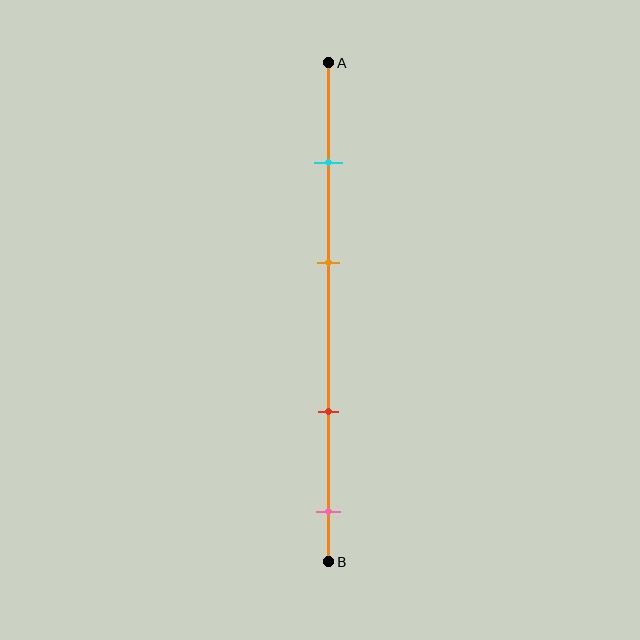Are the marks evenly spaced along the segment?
No, the marks are not evenly spaced.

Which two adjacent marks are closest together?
The cyan and orange marks are the closest adjacent pair.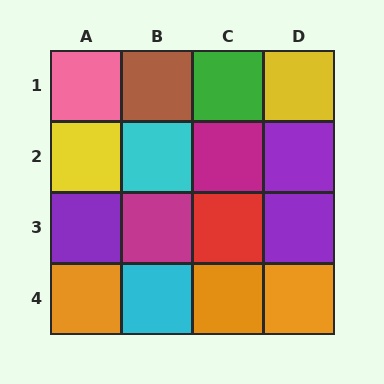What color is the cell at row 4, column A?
Orange.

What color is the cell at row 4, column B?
Cyan.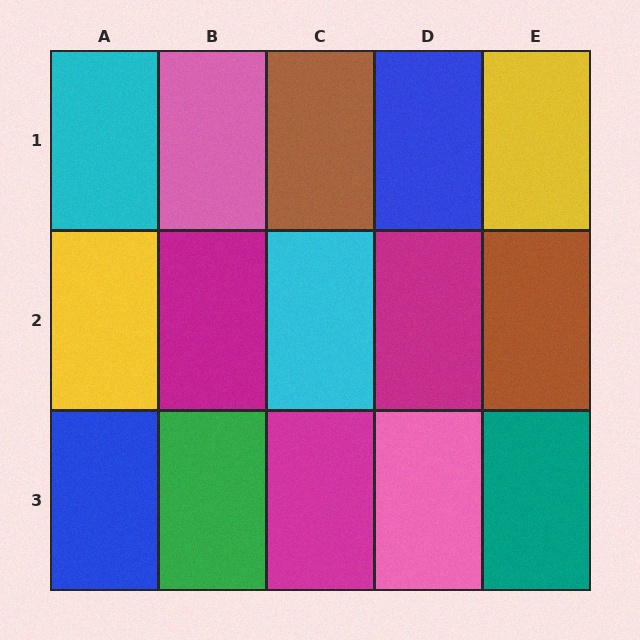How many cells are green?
1 cell is green.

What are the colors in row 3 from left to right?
Blue, green, magenta, pink, teal.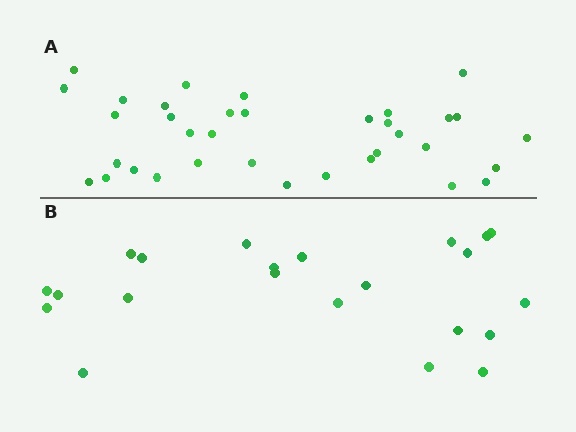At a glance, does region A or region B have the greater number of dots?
Region A (the top region) has more dots.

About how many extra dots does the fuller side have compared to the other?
Region A has approximately 15 more dots than region B.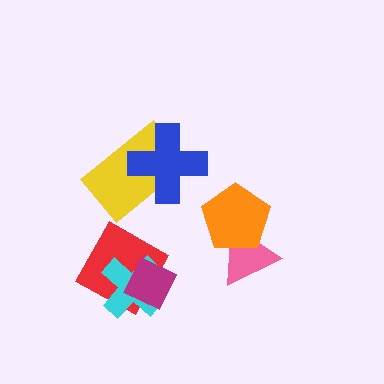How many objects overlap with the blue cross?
1 object overlaps with the blue cross.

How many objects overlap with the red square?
2 objects overlap with the red square.